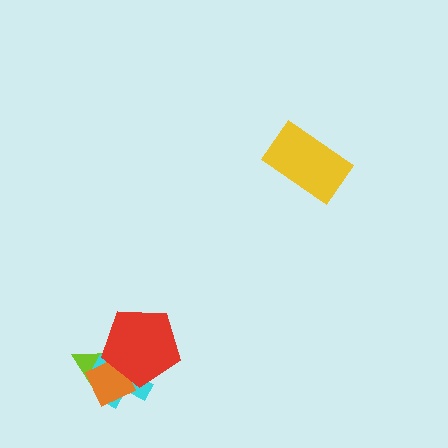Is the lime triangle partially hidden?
Yes, it is partially covered by another shape.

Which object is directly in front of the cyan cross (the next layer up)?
The orange diamond is directly in front of the cyan cross.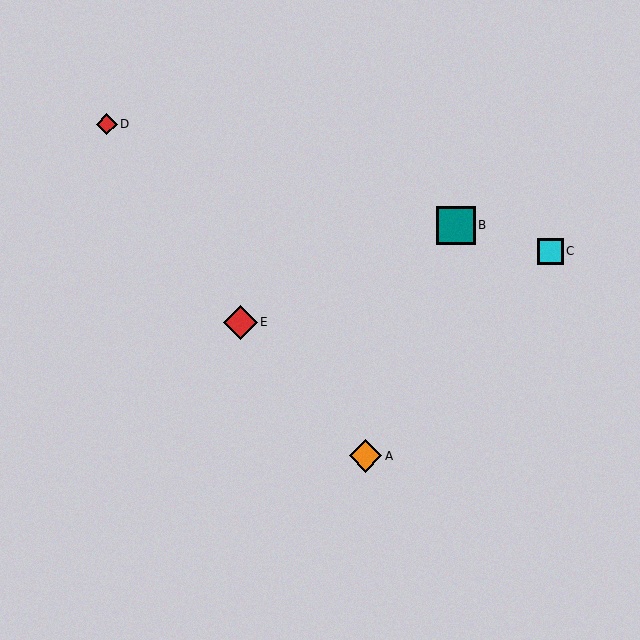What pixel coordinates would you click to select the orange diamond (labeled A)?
Click at (366, 456) to select the orange diamond A.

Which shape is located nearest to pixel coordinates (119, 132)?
The red diamond (labeled D) at (107, 124) is nearest to that location.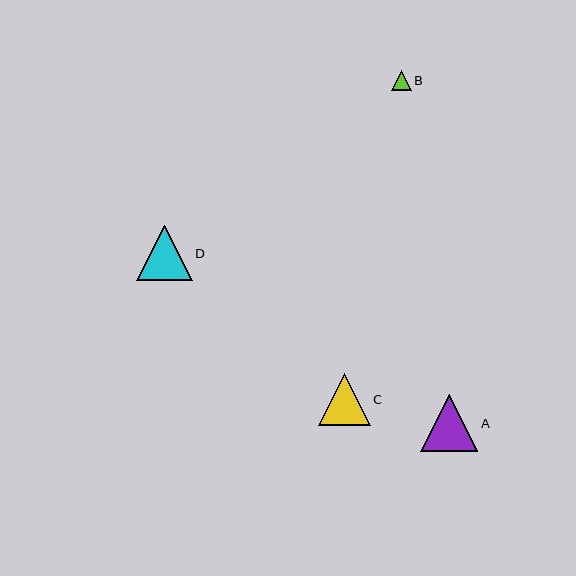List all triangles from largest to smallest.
From largest to smallest: A, D, C, B.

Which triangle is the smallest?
Triangle B is the smallest with a size of approximately 20 pixels.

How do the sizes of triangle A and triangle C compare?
Triangle A and triangle C are approximately the same size.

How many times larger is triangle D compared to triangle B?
Triangle D is approximately 2.8 times the size of triangle B.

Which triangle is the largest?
Triangle A is the largest with a size of approximately 57 pixels.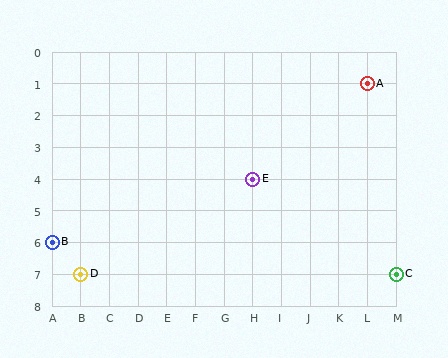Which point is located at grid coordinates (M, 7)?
Point C is at (M, 7).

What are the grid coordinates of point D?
Point D is at grid coordinates (B, 7).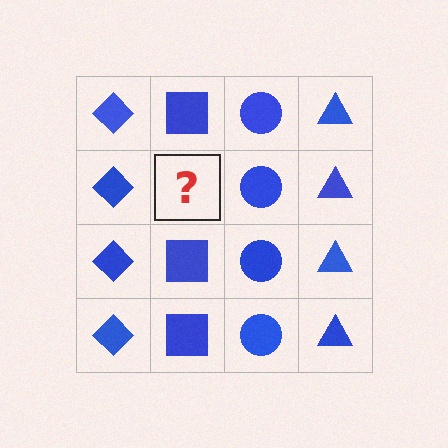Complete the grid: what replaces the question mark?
The question mark should be replaced with a blue square.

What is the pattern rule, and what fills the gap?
The rule is that each column has a consistent shape. The gap should be filled with a blue square.